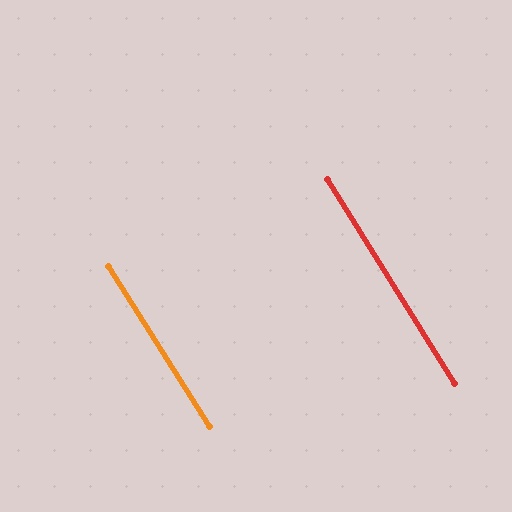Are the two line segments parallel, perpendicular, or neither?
Parallel — their directions differ by only 0.3°.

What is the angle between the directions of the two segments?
Approximately 0 degrees.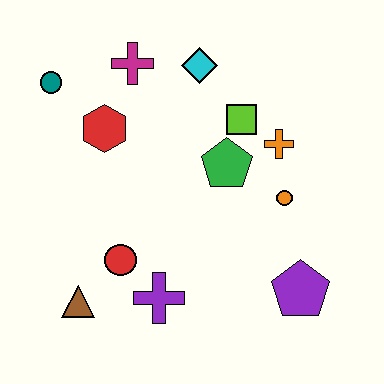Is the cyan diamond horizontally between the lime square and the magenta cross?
Yes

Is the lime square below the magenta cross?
Yes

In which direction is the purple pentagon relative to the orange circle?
The purple pentagon is below the orange circle.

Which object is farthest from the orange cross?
The brown triangle is farthest from the orange cross.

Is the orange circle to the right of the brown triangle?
Yes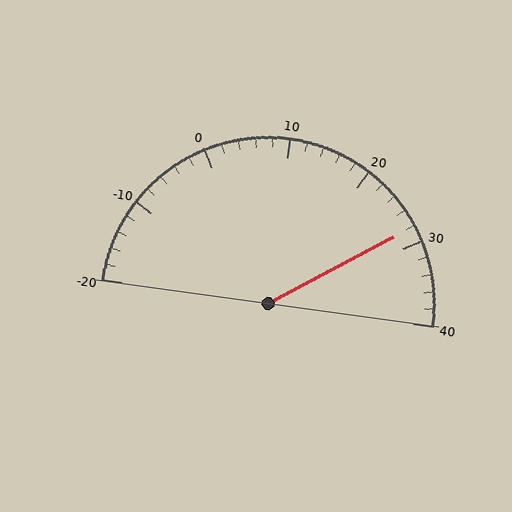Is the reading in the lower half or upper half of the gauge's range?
The reading is in the upper half of the range (-20 to 40).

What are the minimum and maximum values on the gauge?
The gauge ranges from -20 to 40.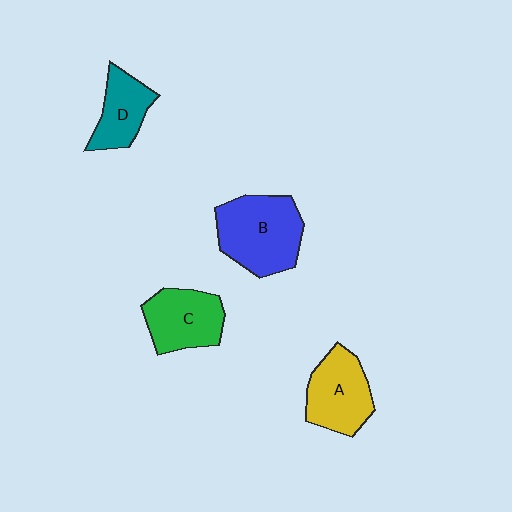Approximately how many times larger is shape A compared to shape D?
Approximately 1.3 times.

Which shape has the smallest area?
Shape D (teal).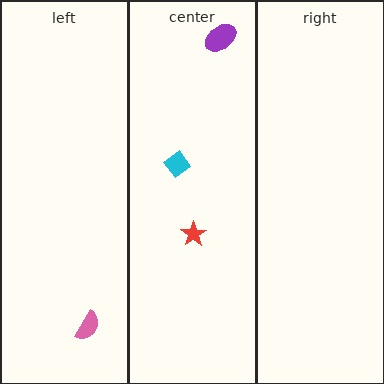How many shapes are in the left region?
1.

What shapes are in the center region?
The cyan diamond, the red star, the purple ellipse.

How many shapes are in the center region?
3.